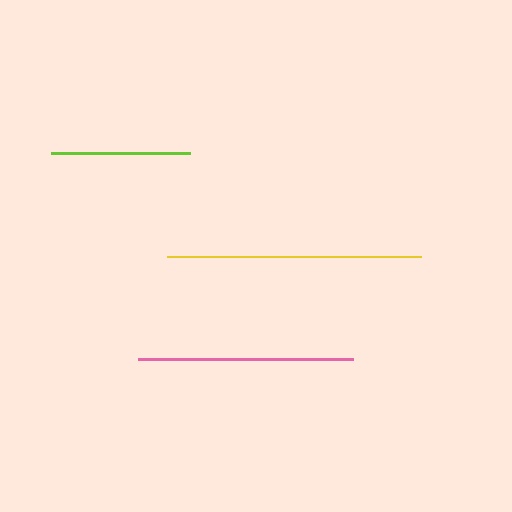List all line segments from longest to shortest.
From longest to shortest: yellow, pink, lime.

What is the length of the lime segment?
The lime segment is approximately 139 pixels long.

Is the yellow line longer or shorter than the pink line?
The yellow line is longer than the pink line.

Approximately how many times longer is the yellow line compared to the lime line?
The yellow line is approximately 1.8 times the length of the lime line.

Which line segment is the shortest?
The lime line is the shortest at approximately 139 pixels.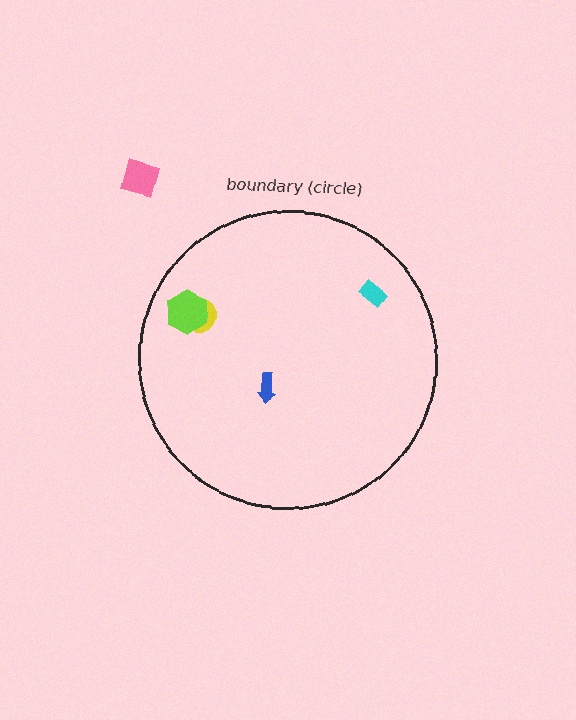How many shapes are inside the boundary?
4 inside, 1 outside.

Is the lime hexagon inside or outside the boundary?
Inside.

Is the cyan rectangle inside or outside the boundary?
Inside.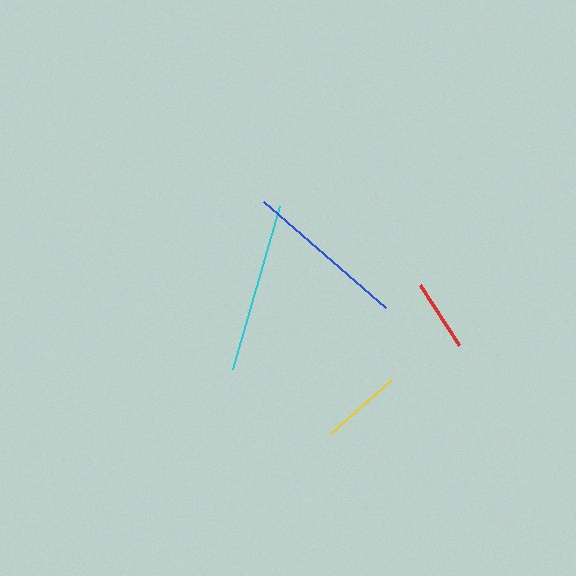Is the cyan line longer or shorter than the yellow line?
The cyan line is longer than the yellow line.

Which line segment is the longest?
The cyan line is the longest at approximately 169 pixels.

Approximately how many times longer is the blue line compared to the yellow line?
The blue line is approximately 2.0 times the length of the yellow line.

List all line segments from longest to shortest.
From longest to shortest: cyan, blue, yellow, red.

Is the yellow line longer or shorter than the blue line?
The blue line is longer than the yellow line.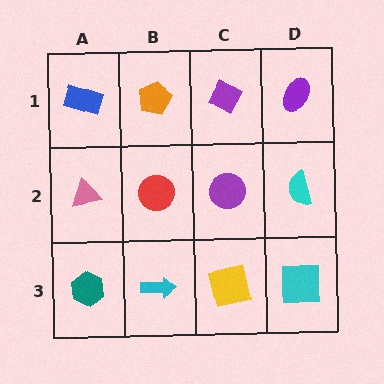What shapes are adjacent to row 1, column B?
A red circle (row 2, column B), a blue rectangle (row 1, column A), a purple diamond (row 1, column C).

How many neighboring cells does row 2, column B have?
4.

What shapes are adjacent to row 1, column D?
A cyan semicircle (row 2, column D), a purple diamond (row 1, column C).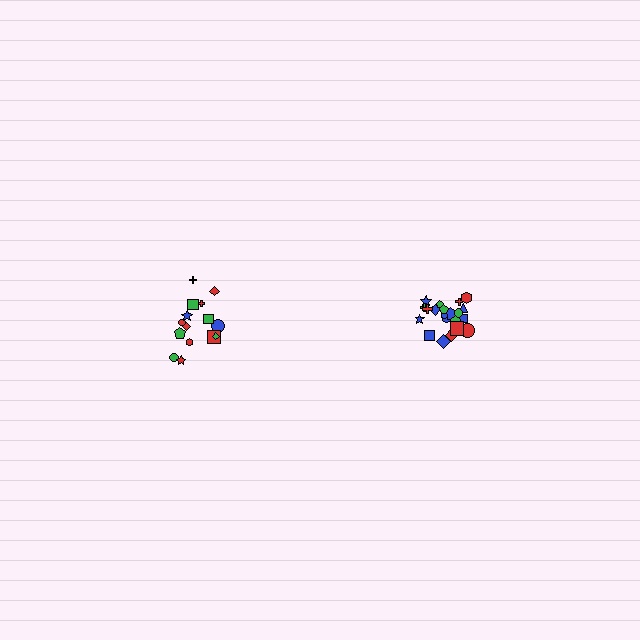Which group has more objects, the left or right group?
The right group.